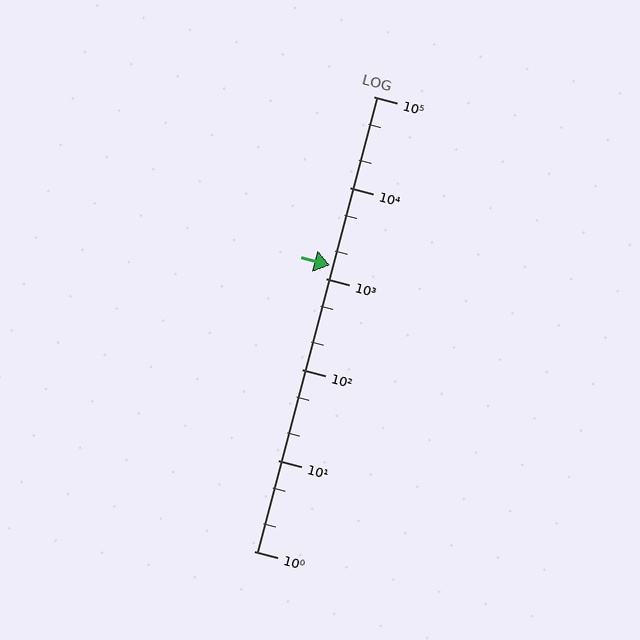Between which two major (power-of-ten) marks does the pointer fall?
The pointer is between 1000 and 10000.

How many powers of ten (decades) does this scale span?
The scale spans 5 decades, from 1 to 100000.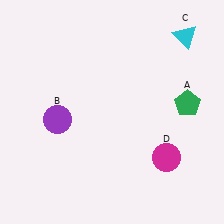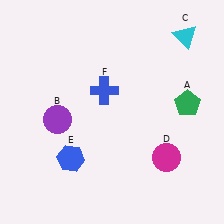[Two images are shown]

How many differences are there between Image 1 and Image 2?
There are 2 differences between the two images.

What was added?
A blue hexagon (E), a blue cross (F) were added in Image 2.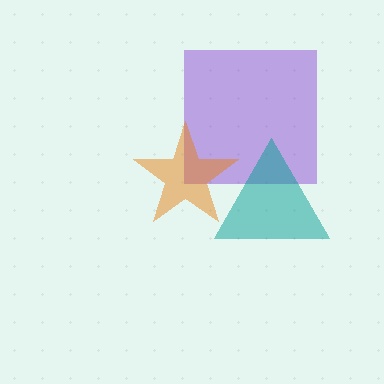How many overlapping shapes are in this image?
There are 3 overlapping shapes in the image.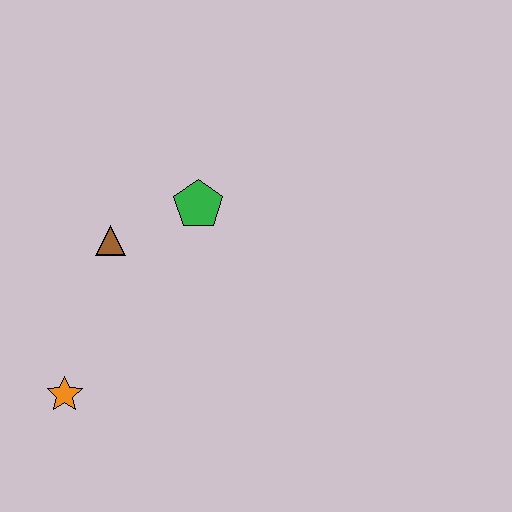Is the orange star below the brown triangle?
Yes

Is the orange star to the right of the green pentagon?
No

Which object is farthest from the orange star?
The green pentagon is farthest from the orange star.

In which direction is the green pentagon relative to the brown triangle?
The green pentagon is to the right of the brown triangle.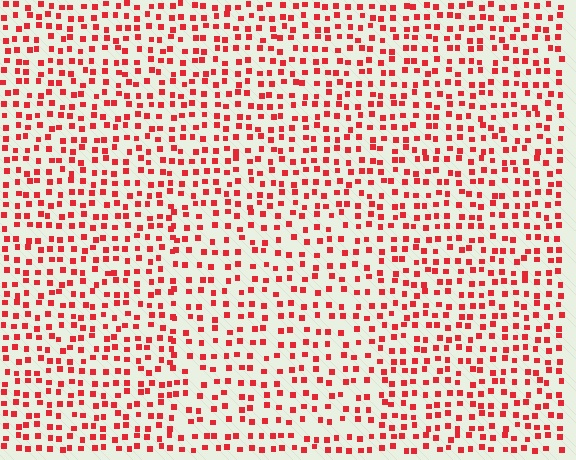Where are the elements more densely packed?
The elements are more densely packed outside the rectangle boundary.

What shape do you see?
I see a rectangle.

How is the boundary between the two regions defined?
The boundary is defined by a change in element density (approximately 1.4x ratio). All elements are the same color, size, and shape.